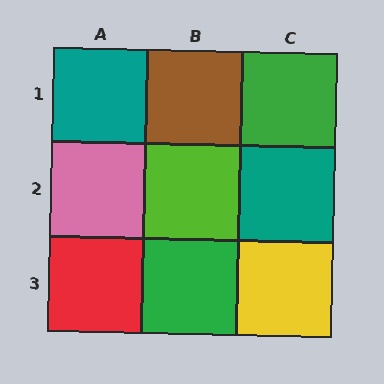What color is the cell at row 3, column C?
Yellow.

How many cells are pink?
1 cell is pink.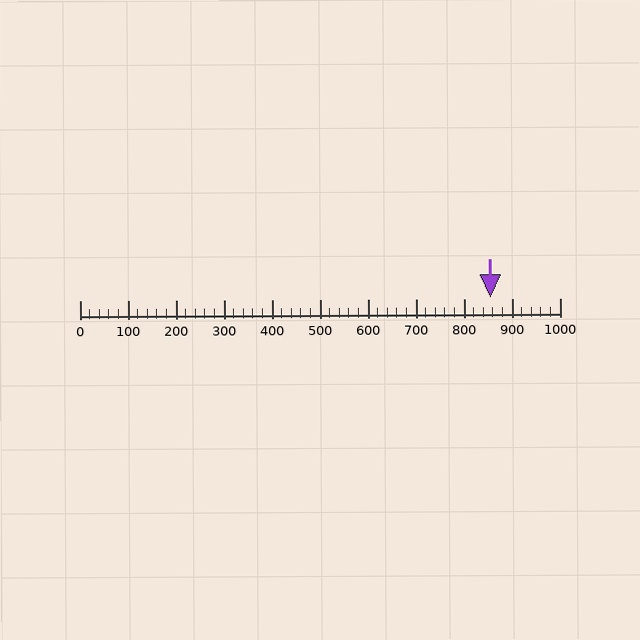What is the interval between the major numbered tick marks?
The major tick marks are spaced 100 units apart.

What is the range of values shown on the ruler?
The ruler shows values from 0 to 1000.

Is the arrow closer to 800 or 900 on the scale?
The arrow is closer to 900.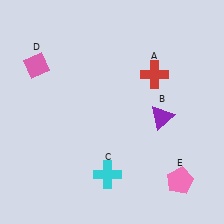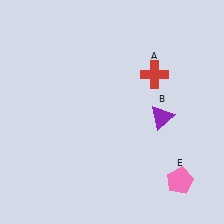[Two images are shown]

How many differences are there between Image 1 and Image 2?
There are 2 differences between the two images.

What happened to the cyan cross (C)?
The cyan cross (C) was removed in Image 2. It was in the bottom-left area of Image 1.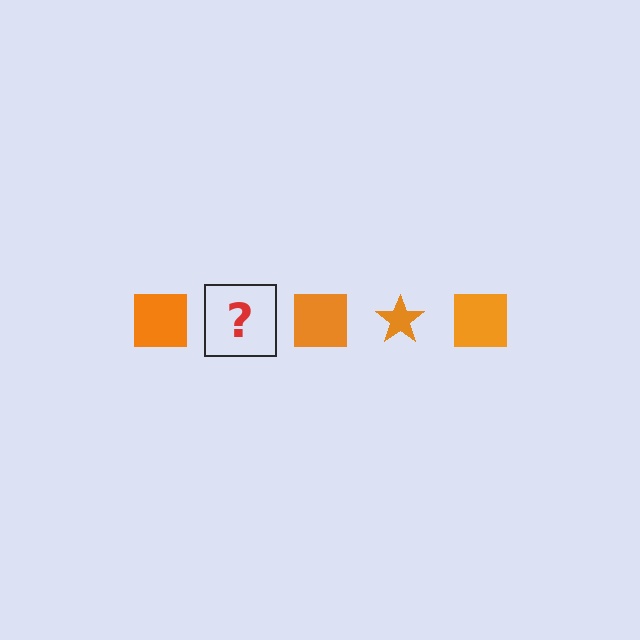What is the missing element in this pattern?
The missing element is an orange star.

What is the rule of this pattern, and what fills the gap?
The rule is that the pattern cycles through square, star shapes in orange. The gap should be filled with an orange star.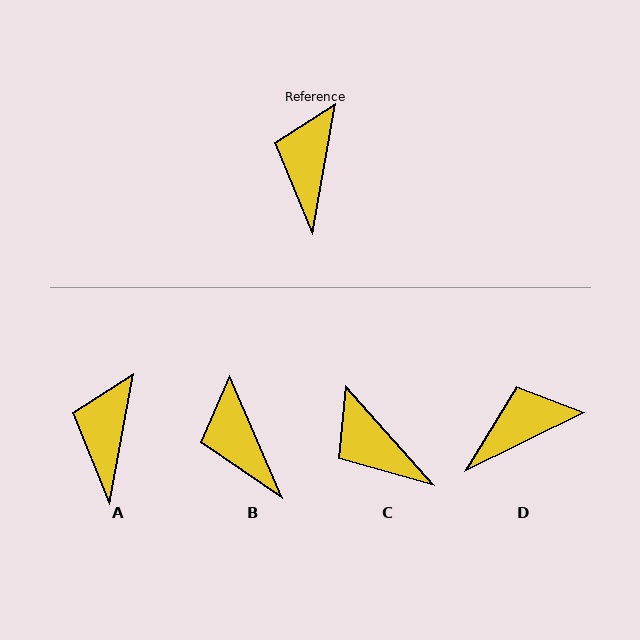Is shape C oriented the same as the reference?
No, it is off by about 52 degrees.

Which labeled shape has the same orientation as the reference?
A.